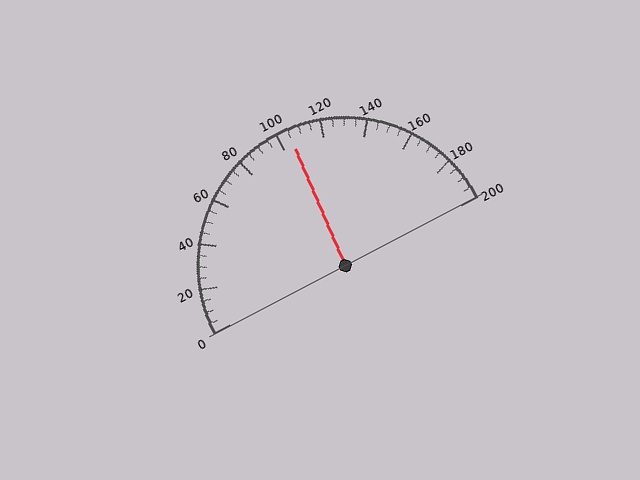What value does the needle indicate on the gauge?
The needle indicates approximately 105.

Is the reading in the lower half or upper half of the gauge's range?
The reading is in the upper half of the range (0 to 200).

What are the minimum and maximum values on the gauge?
The gauge ranges from 0 to 200.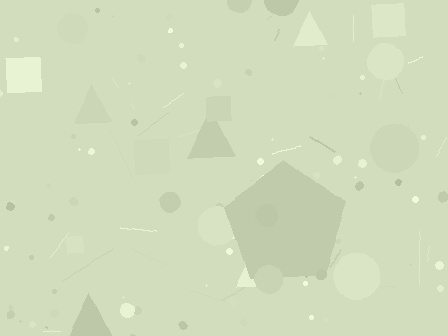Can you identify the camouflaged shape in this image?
The camouflaged shape is a pentagon.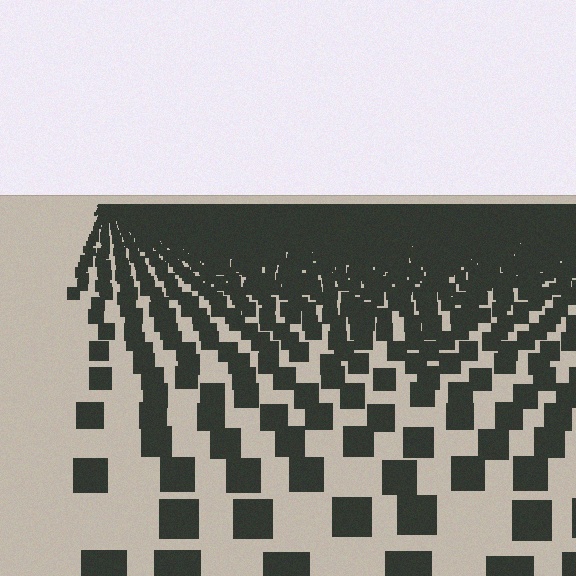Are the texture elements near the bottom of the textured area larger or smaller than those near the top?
Larger. Near the bottom, elements are closer to the viewer and appear at a bigger on-screen size.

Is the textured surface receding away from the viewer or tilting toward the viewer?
The surface is receding away from the viewer. Texture elements get smaller and denser toward the top.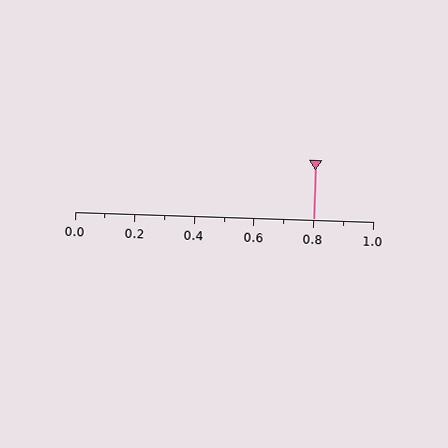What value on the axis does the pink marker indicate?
The marker indicates approximately 0.8.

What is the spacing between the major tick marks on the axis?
The major ticks are spaced 0.2 apart.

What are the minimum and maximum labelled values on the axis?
The axis runs from 0.0 to 1.0.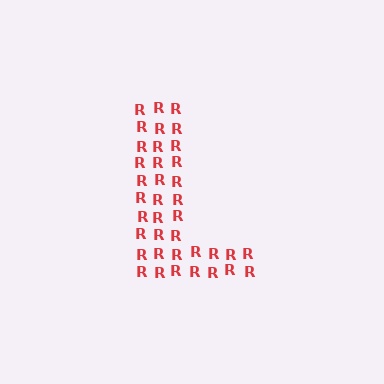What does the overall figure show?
The overall figure shows the letter L.